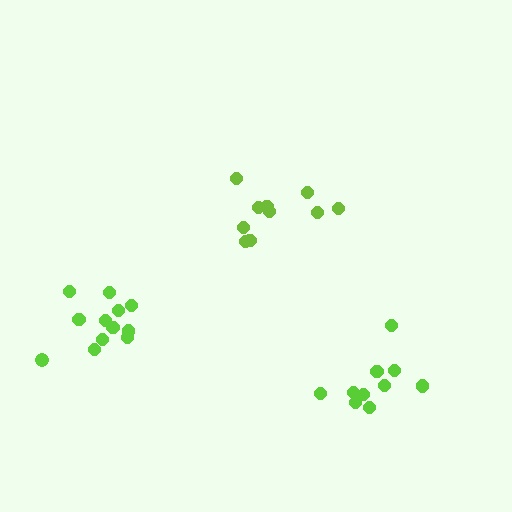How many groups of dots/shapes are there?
There are 3 groups.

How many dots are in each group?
Group 1: 12 dots, Group 2: 10 dots, Group 3: 10 dots (32 total).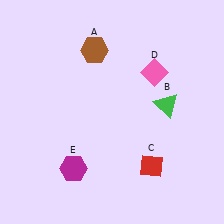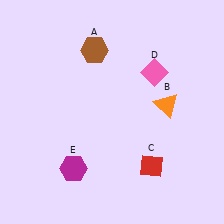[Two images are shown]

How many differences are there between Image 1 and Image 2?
There is 1 difference between the two images.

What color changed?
The triangle (B) changed from green in Image 1 to orange in Image 2.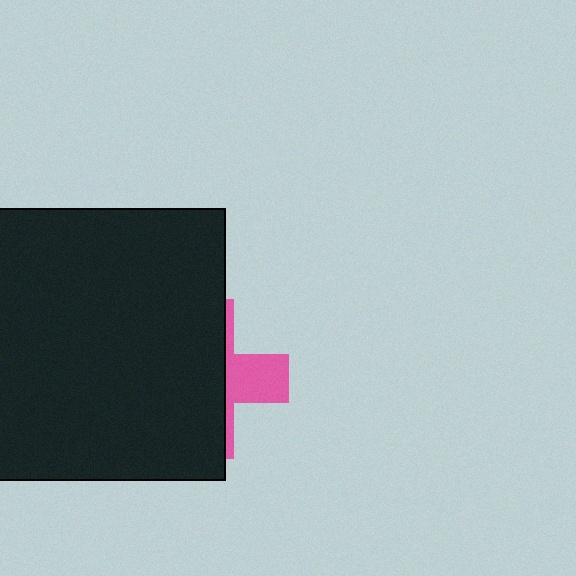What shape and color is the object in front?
The object in front is a black square.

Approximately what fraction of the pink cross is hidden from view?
Roughly 69% of the pink cross is hidden behind the black square.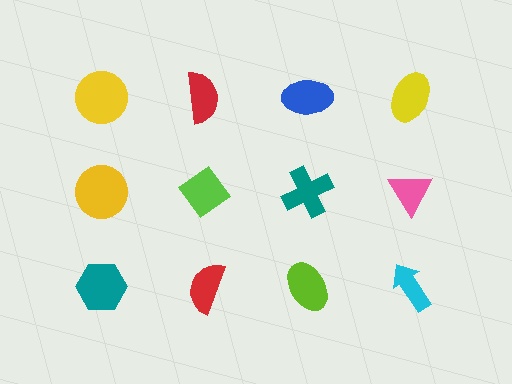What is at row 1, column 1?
A yellow circle.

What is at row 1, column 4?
A yellow ellipse.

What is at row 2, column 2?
A lime diamond.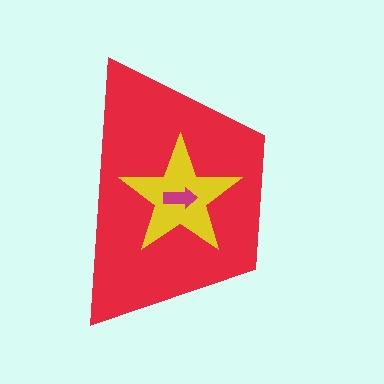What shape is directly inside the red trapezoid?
The yellow star.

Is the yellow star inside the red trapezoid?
Yes.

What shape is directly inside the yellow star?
The magenta arrow.